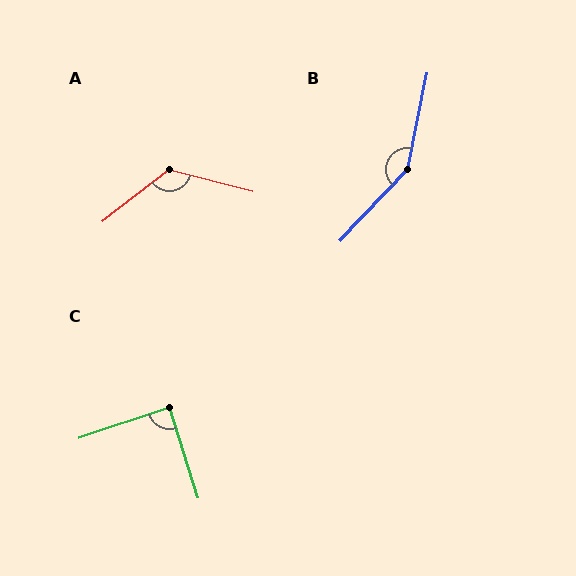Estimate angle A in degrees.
Approximately 128 degrees.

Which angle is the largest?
B, at approximately 148 degrees.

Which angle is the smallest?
C, at approximately 89 degrees.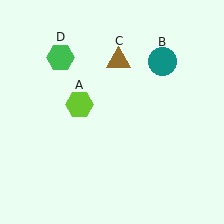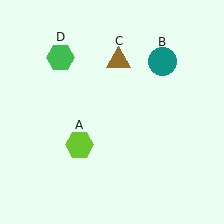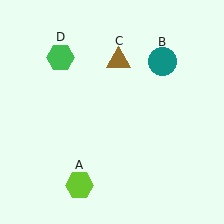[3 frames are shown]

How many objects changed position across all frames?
1 object changed position: lime hexagon (object A).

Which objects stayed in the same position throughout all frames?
Teal circle (object B) and brown triangle (object C) and green hexagon (object D) remained stationary.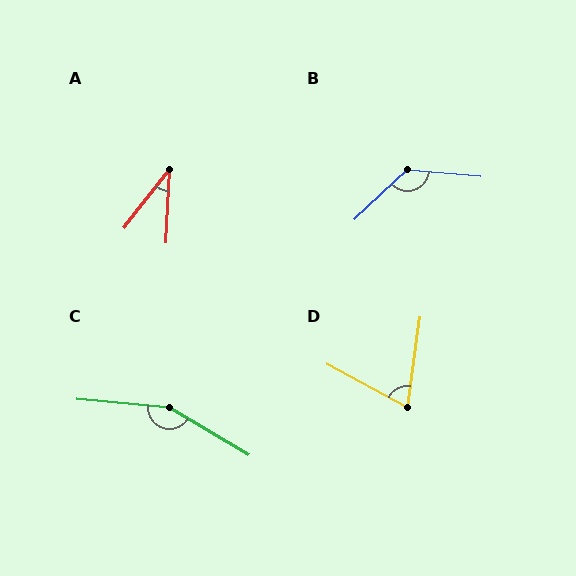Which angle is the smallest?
A, at approximately 35 degrees.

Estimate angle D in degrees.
Approximately 70 degrees.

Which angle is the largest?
C, at approximately 155 degrees.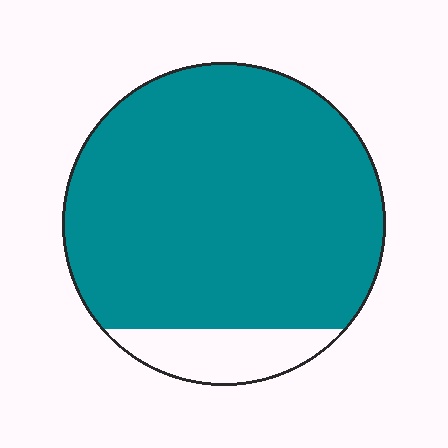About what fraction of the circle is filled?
About seven eighths (7/8).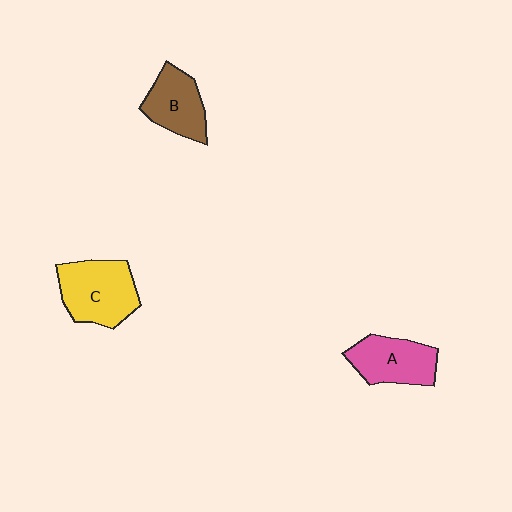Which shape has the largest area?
Shape C (yellow).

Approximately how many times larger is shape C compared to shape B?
Approximately 1.3 times.